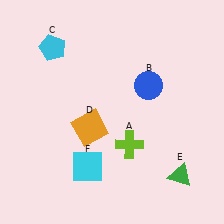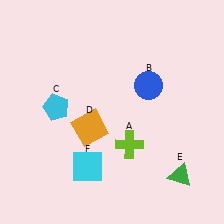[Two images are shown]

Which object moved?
The cyan pentagon (C) moved down.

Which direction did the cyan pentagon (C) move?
The cyan pentagon (C) moved down.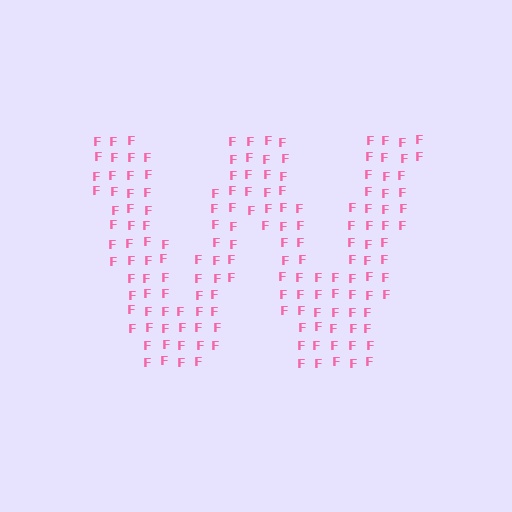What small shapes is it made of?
It is made of small letter F's.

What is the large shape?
The large shape is the letter W.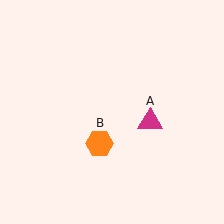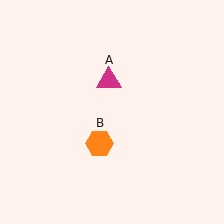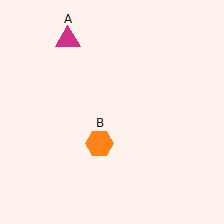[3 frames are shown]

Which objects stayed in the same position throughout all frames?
Orange hexagon (object B) remained stationary.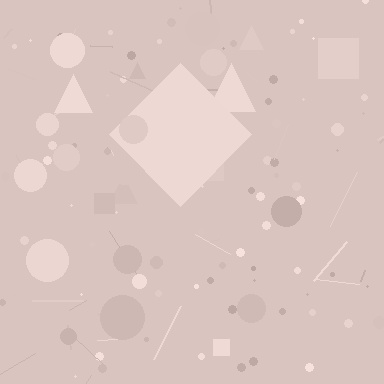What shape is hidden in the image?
A diamond is hidden in the image.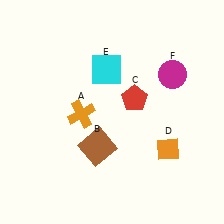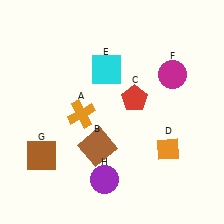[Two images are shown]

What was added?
A brown square (G), a purple circle (H) were added in Image 2.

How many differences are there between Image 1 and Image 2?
There are 2 differences between the two images.